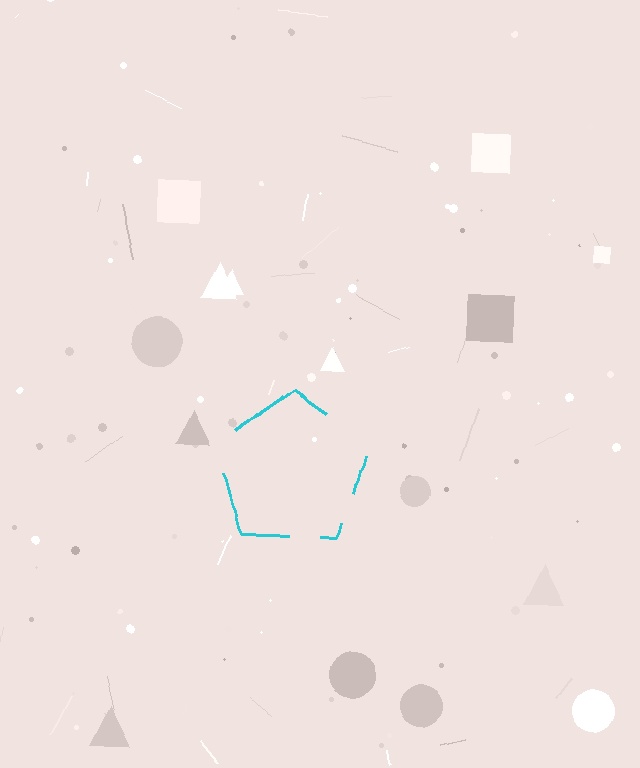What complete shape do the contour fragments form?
The contour fragments form a pentagon.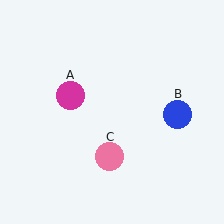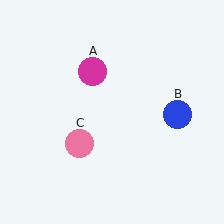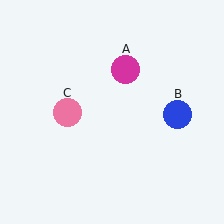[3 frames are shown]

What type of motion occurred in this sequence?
The magenta circle (object A), pink circle (object C) rotated clockwise around the center of the scene.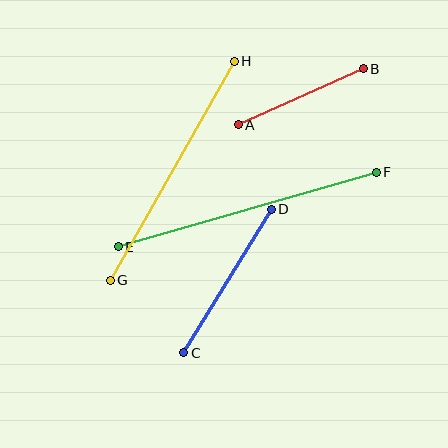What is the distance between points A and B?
The distance is approximately 137 pixels.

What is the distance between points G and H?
The distance is approximately 252 pixels.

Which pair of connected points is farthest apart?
Points E and F are farthest apart.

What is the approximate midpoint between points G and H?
The midpoint is at approximately (172, 171) pixels.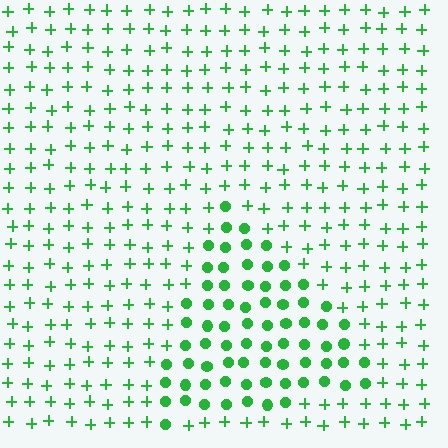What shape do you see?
I see a triangle.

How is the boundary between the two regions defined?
The boundary is defined by a change in element shape: circles inside vs. plus signs outside. All elements share the same color and spacing.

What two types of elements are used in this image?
The image uses circles inside the triangle region and plus signs outside it.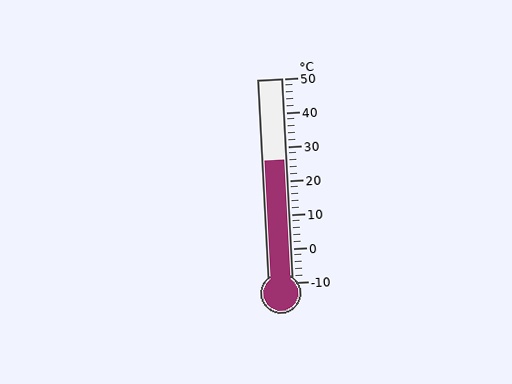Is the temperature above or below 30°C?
The temperature is below 30°C.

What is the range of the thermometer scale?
The thermometer scale ranges from -10°C to 50°C.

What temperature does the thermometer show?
The thermometer shows approximately 26°C.